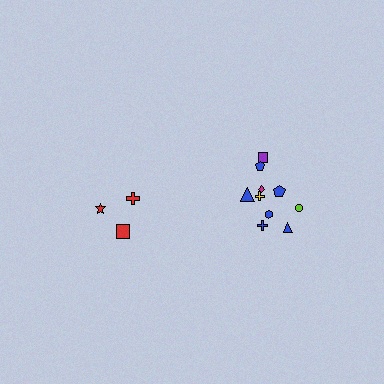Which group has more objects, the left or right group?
The right group.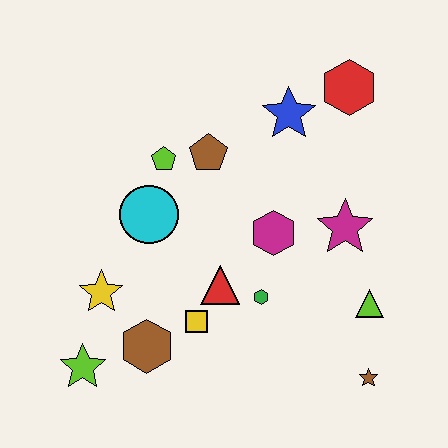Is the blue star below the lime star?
No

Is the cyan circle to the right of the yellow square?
No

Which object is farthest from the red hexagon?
The lime star is farthest from the red hexagon.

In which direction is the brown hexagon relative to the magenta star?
The brown hexagon is to the left of the magenta star.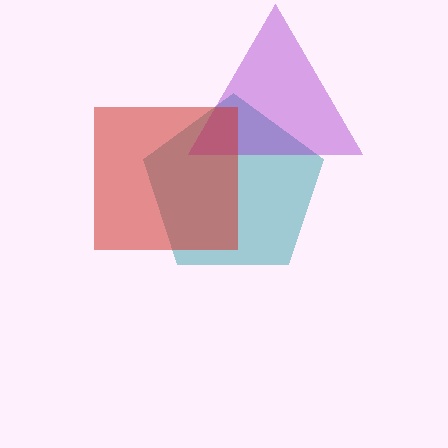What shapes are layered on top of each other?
The layered shapes are: a teal pentagon, a purple triangle, a red square.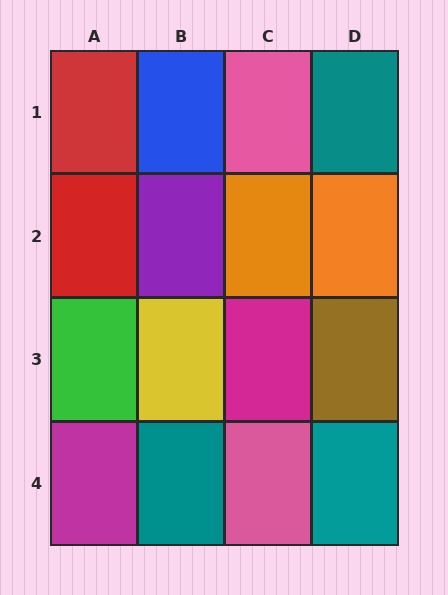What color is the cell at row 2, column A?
Red.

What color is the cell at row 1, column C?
Pink.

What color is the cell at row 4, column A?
Magenta.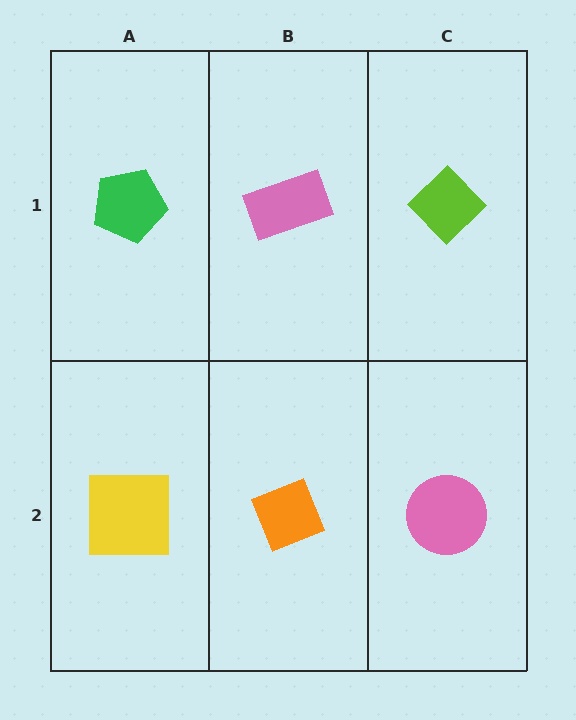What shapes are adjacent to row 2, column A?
A green pentagon (row 1, column A), an orange diamond (row 2, column B).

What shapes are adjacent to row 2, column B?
A pink rectangle (row 1, column B), a yellow square (row 2, column A), a pink circle (row 2, column C).